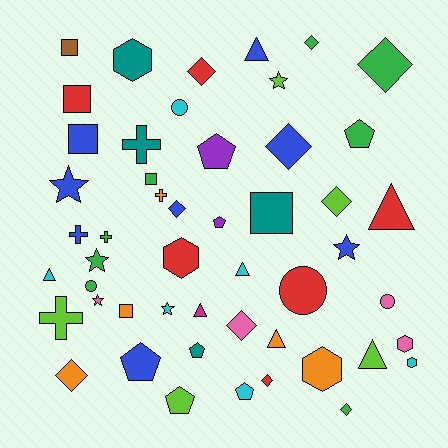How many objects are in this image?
There are 50 objects.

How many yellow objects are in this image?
There are no yellow objects.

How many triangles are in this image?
There are 7 triangles.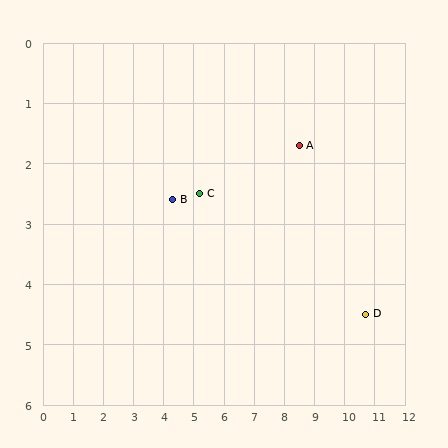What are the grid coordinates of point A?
Point A is at approximately (8.5, 1.7).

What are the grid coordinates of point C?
Point C is at approximately (5.2, 2.5).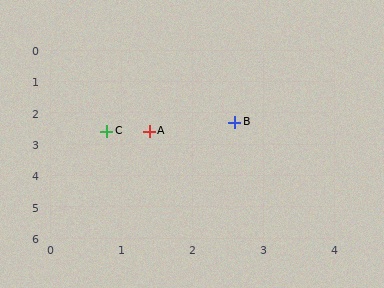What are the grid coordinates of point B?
Point B is at approximately (2.6, 2.3).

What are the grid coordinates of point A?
Point A is at approximately (1.4, 2.6).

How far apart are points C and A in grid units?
Points C and A are about 0.6 grid units apart.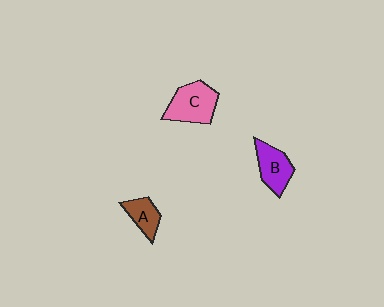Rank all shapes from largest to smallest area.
From largest to smallest: C (pink), B (purple), A (brown).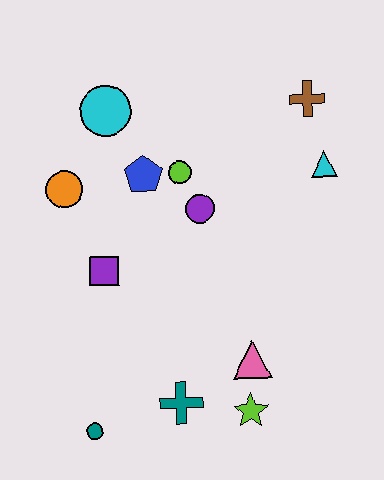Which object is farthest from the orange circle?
The lime star is farthest from the orange circle.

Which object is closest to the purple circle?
The lime circle is closest to the purple circle.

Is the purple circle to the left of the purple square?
No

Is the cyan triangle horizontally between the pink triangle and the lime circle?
No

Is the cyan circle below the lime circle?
No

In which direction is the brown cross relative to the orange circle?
The brown cross is to the right of the orange circle.